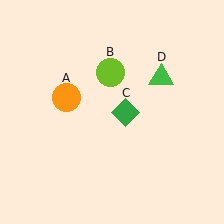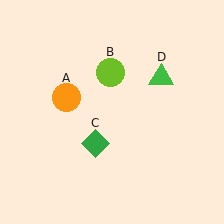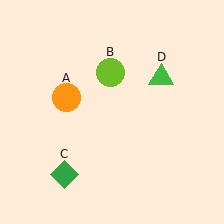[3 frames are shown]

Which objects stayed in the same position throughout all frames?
Orange circle (object A) and lime circle (object B) and green triangle (object D) remained stationary.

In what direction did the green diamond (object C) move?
The green diamond (object C) moved down and to the left.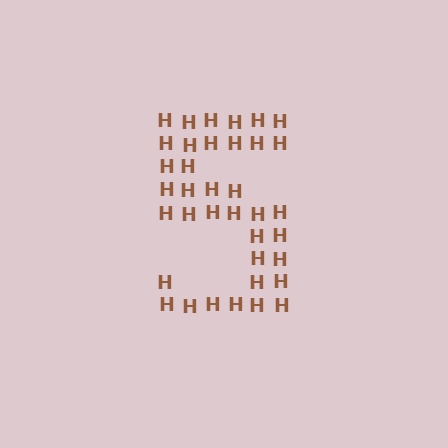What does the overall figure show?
The overall figure shows the digit 5.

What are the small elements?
The small elements are letter H's.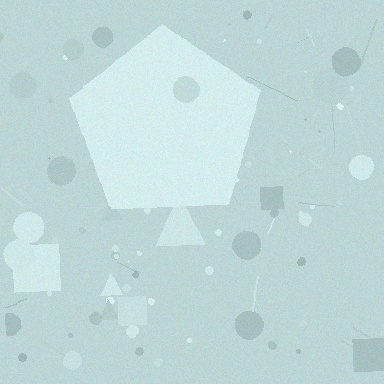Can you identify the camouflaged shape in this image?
The camouflaged shape is a pentagon.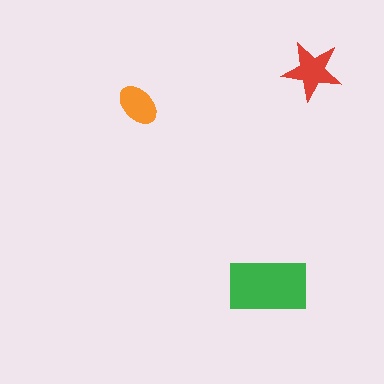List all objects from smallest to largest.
The orange ellipse, the red star, the green rectangle.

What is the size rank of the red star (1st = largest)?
2nd.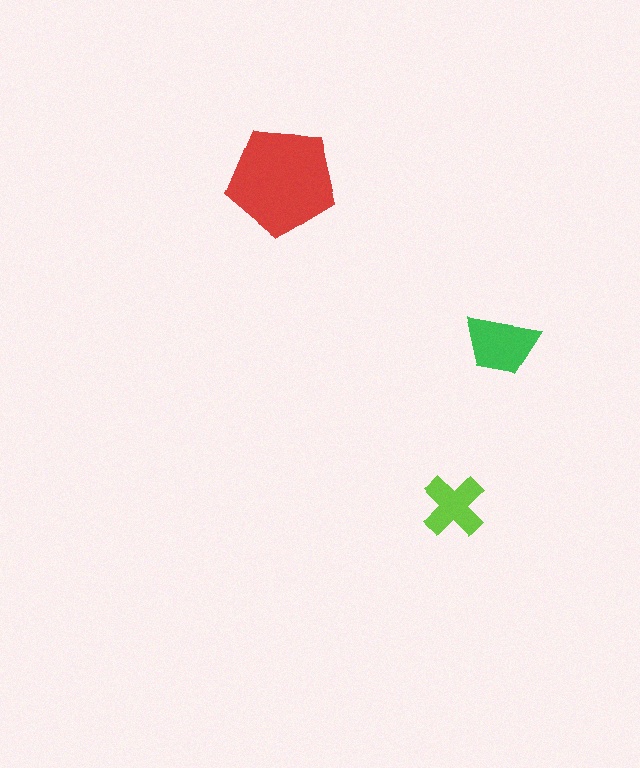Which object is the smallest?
The lime cross.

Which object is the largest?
The red pentagon.